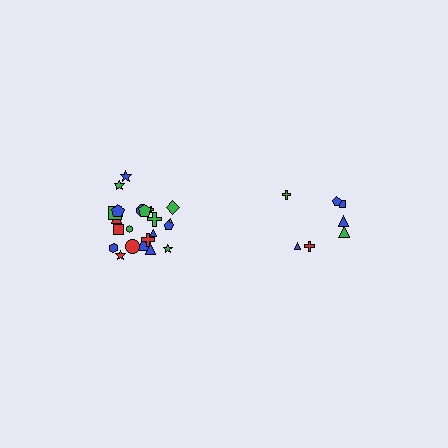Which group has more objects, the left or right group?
The left group.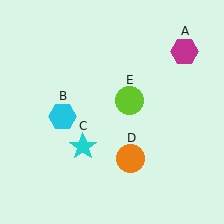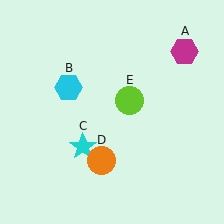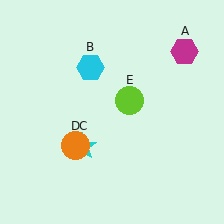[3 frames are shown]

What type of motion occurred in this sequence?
The cyan hexagon (object B), orange circle (object D) rotated clockwise around the center of the scene.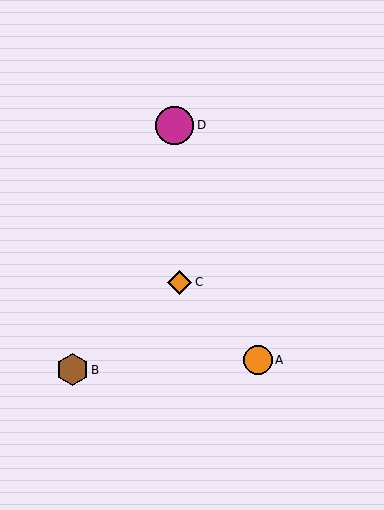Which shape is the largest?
The magenta circle (labeled D) is the largest.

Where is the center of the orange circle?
The center of the orange circle is at (258, 360).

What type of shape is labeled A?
Shape A is an orange circle.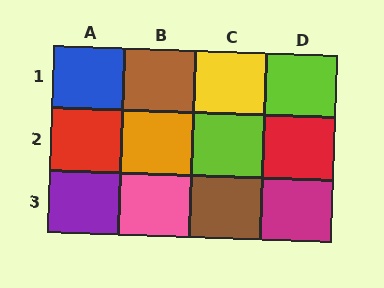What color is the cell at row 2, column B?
Orange.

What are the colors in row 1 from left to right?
Blue, brown, yellow, lime.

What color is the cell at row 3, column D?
Magenta.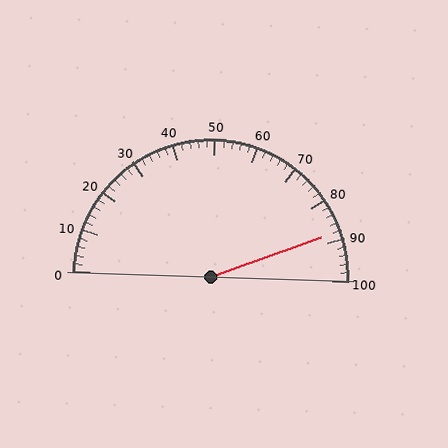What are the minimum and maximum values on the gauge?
The gauge ranges from 0 to 100.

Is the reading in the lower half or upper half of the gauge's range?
The reading is in the upper half of the range (0 to 100).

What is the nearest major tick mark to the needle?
The nearest major tick mark is 90.